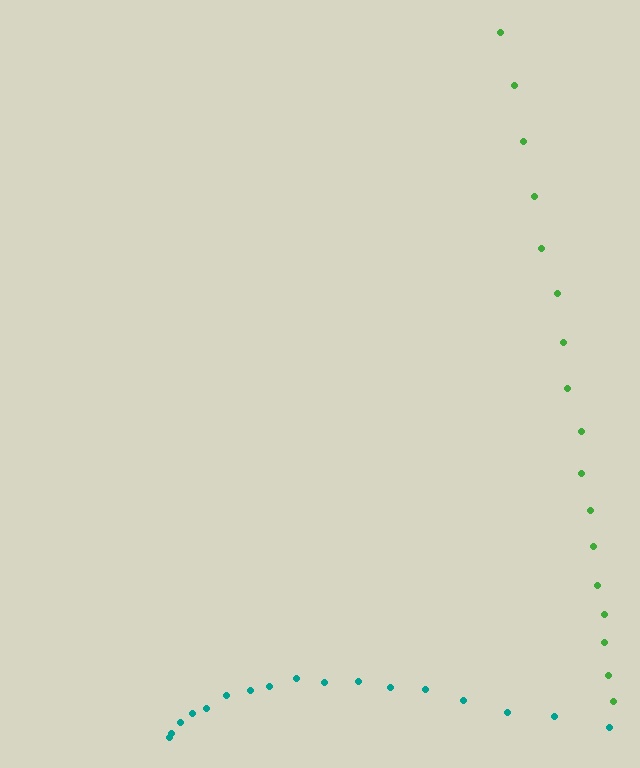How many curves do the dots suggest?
There are 2 distinct paths.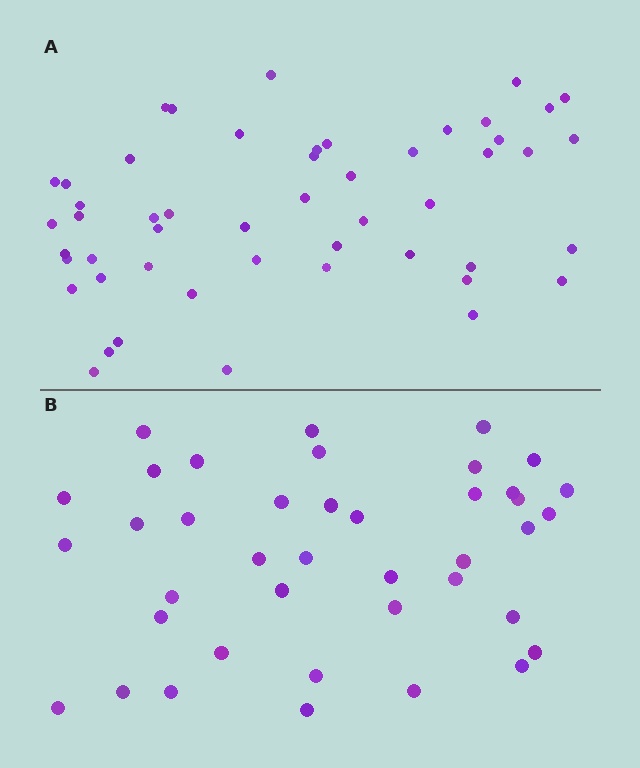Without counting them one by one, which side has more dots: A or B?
Region A (the top region) has more dots.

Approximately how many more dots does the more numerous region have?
Region A has roughly 12 or so more dots than region B.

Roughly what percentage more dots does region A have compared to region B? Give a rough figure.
About 30% more.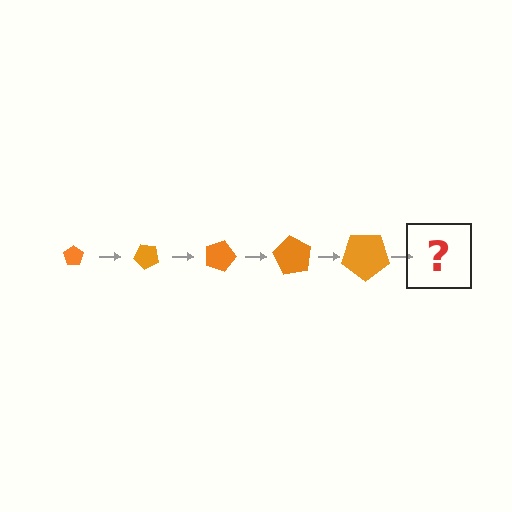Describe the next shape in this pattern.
It should be a pentagon, larger than the previous one and rotated 225 degrees from the start.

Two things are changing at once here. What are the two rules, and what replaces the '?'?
The two rules are that the pentagon grows larger each step and it rotates 45 degrees each step. The '?' should be a pentagon, larger than the previous one and rotated 225 degrees from the start.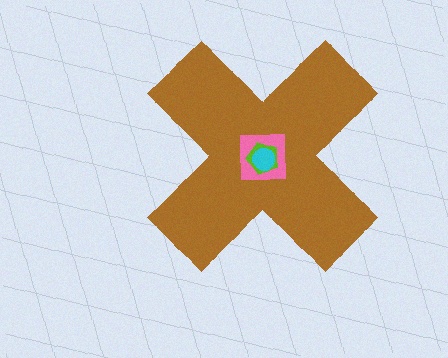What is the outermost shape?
The brown cross.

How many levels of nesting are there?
4.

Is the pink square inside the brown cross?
Yes.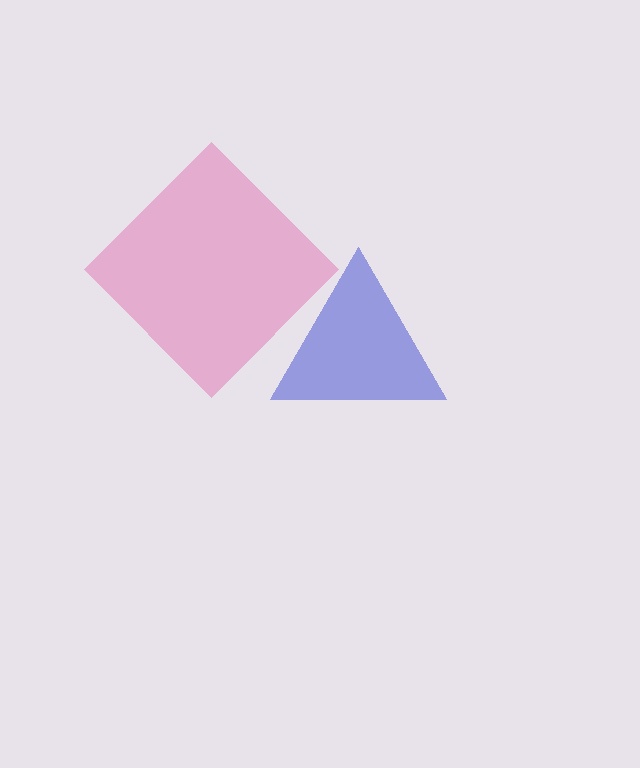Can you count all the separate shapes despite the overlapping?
Yes, there are 2 separate shapes.